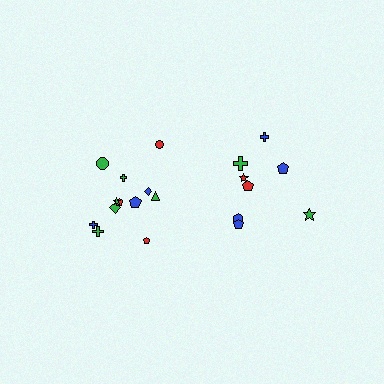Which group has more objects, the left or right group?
The left group.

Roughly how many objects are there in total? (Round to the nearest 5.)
Roughly 20 objects in total.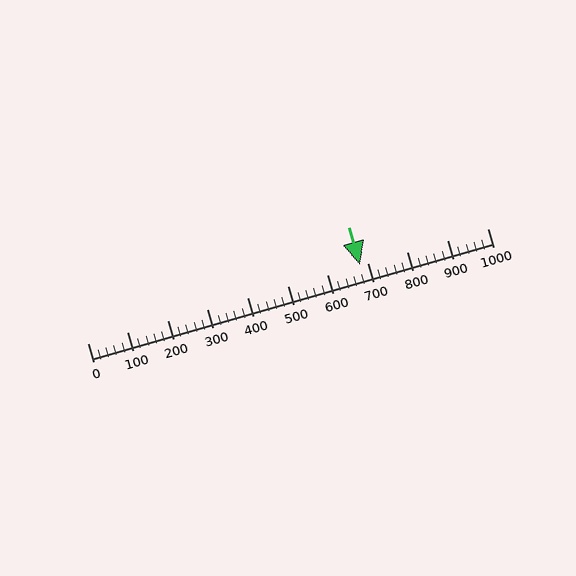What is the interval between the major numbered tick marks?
The major tick marks are spaced 100 units apart.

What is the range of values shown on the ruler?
The ruler shows values from 0 to 1000.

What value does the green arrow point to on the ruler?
The green arrow points to approximately 681.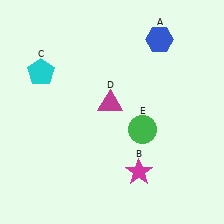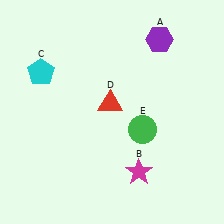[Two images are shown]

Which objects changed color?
A changed from blue to purple. D changed from magenta to red.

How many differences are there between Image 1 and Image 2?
There are 2 differences between the two images.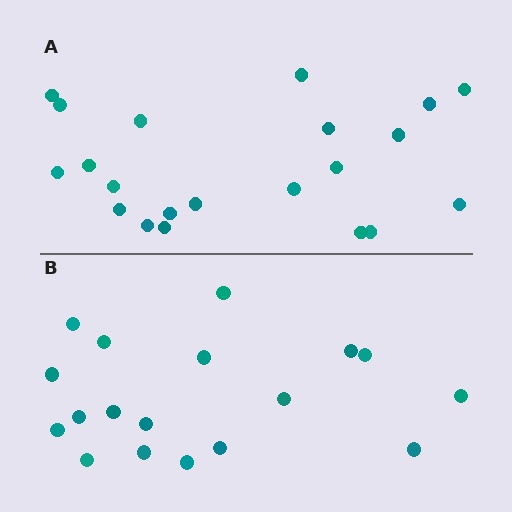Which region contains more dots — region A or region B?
Region A (the top region) has more dots.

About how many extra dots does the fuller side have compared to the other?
Region A has just a few more — roughly 2 or 3 more dots than region B.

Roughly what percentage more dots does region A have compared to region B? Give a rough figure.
About 15% more.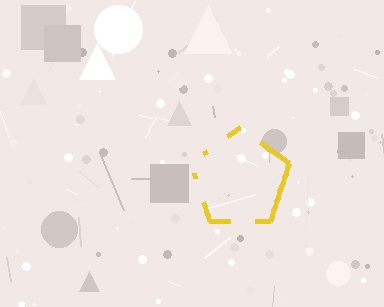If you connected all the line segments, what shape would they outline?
They would outline a pentagon.